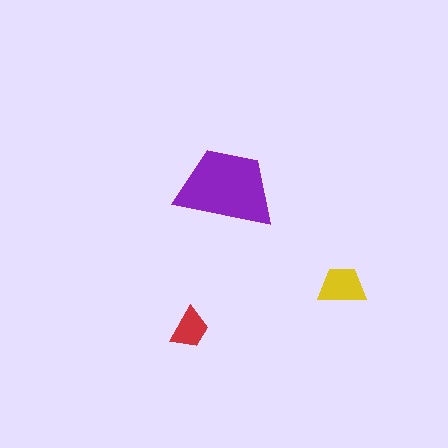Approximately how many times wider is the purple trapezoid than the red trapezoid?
About 2.5 times wider.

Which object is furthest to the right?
The yellow trapezoid is rightmost.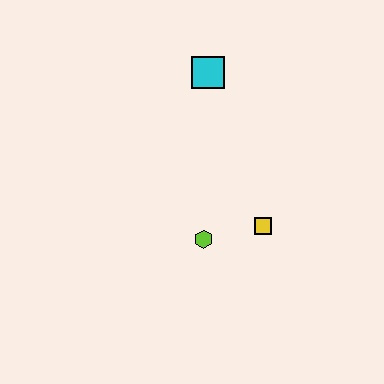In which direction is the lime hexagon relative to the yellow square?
The lime hexagon is to the left of the yellow square.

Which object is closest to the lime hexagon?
The yellow square is closest to the lime hexagon.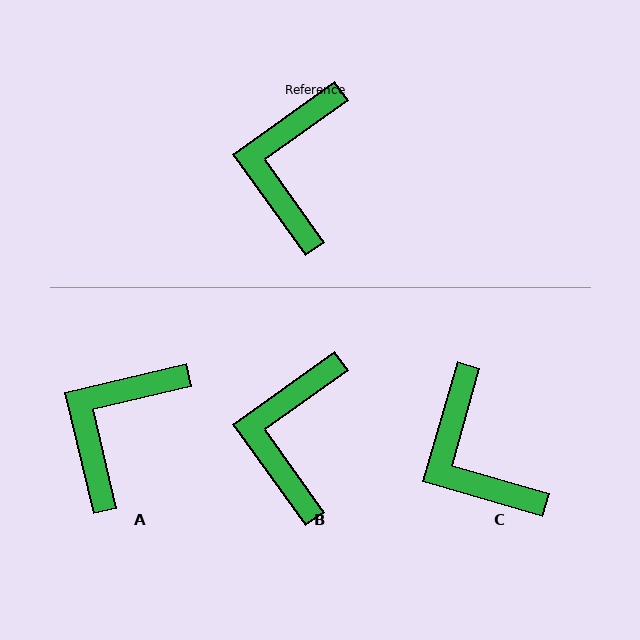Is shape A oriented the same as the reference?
No, it is off by about 22 degrees.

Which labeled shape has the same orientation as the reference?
B.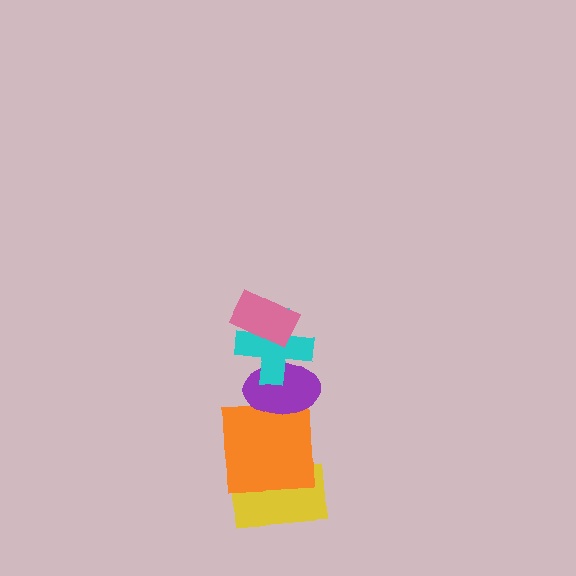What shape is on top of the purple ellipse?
The cyan cross is on top of the purple ellipse.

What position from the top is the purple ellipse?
The purple ellipse is 3rd from the top.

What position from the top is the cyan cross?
The cyan cross is 2nd from the top.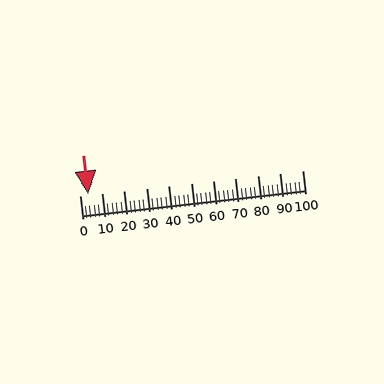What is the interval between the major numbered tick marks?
The major tick marks are spaced 10 units apart.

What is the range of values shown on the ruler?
The ruler shows values from 0 to 100.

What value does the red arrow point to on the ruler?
The red arrow points to approximately 4.